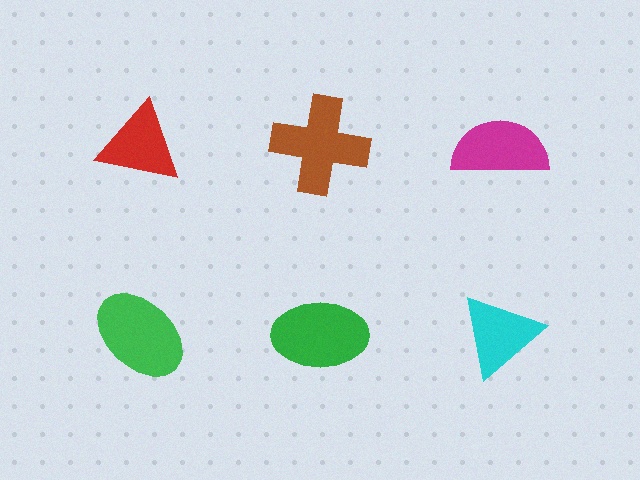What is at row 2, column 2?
A green ellipse.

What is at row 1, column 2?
A brown cross.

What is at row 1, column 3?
A magenta semicircle.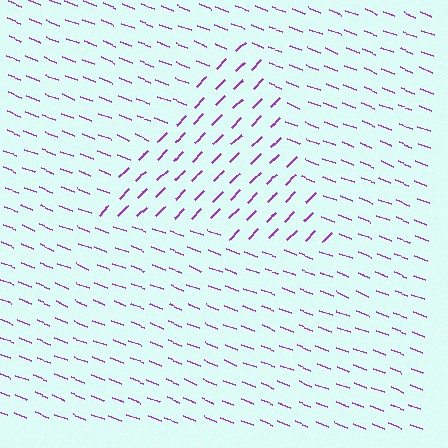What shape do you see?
I see a triangle.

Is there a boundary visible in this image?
Yes, there is a texture boundary formed by a change in line orientation.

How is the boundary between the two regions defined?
The boundary is defined purely by a change in line orientation (approximately 67 degrees difference). All lines are the same color and thickness.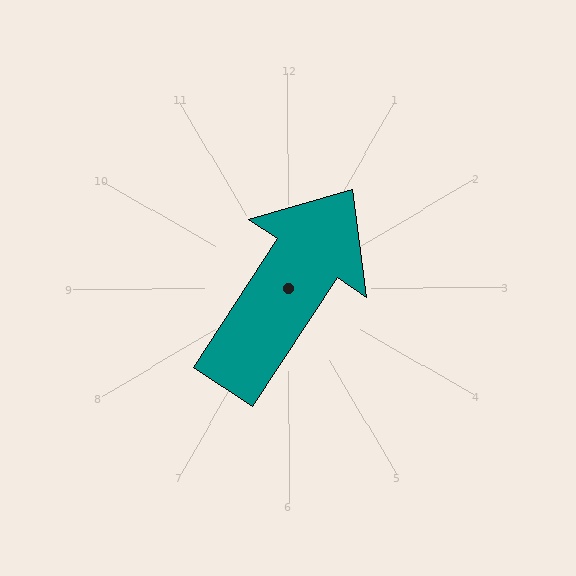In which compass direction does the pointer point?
Northeast.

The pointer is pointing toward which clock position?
Roughly 1 o'clock.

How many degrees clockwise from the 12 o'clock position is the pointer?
Approximately 33 degrees.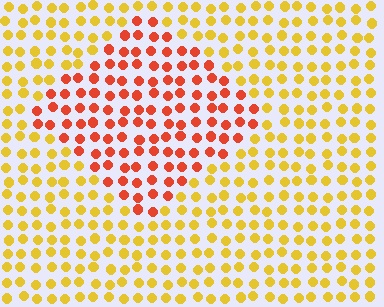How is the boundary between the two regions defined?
The boundary is defined purely by a slight shift in hue (about 42 degrees). Spacing, size, and orientation are identical on both sides.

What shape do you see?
I see a diamond.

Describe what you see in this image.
The image is filled with small yellow elements in a uniform arrangement. A diamond-shaped region is visible where the elements are tinted to a slightly different hue, forming a subtle color boundary.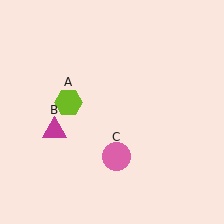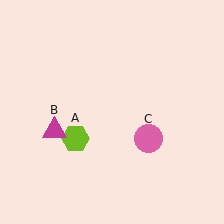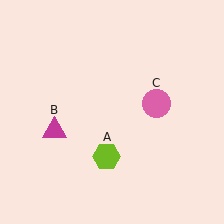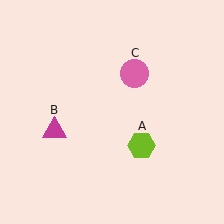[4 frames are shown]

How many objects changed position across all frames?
2 objects changed position: lime hexagon (object A), pink circle (object C).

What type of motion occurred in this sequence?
The lime hexagon (object A), pink circle (object C) rotated counterclockwise around the center of the scene.